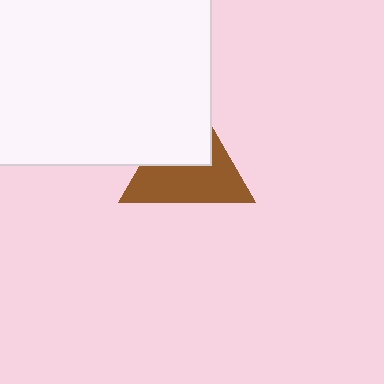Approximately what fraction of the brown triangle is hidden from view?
Roughly 41% of the brown triangle is hidden behind the white square.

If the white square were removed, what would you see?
You would see the complete brown triangle.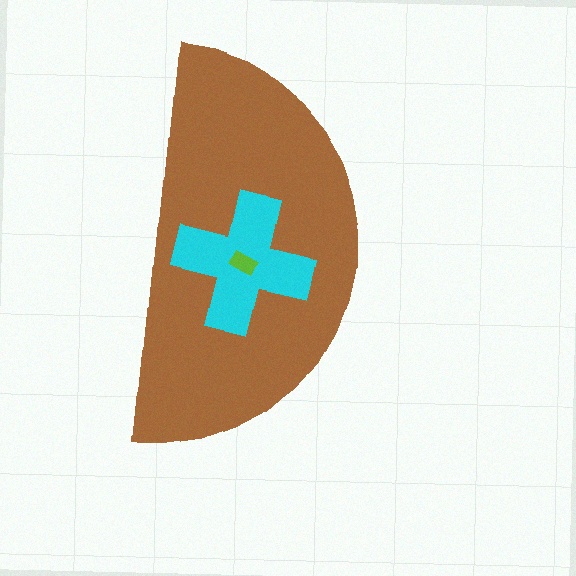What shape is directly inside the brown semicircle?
The cyan cross.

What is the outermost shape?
The brown semicircle.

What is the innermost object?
The lime rectangle.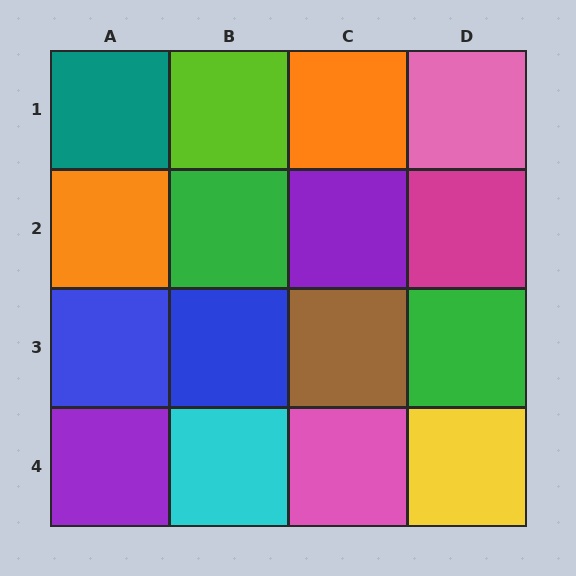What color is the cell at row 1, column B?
Lime.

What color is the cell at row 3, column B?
Blue.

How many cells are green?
2 cells are green.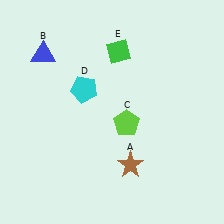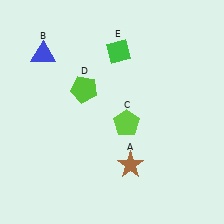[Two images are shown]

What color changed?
The pentagon (D) changed from cyan in Image 1 to lime in Image 2.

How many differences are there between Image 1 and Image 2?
There is 1 difference between the two images.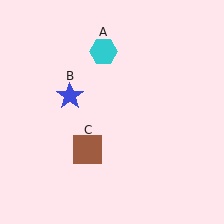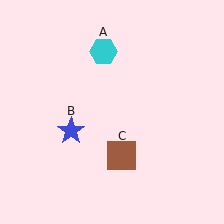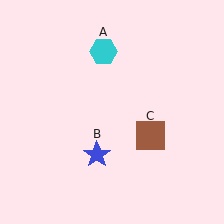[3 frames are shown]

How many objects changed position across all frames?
2 objects changed position: blue star (object B), brown square (object C).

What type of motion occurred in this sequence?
The blue star (object B), brown square (object C) rotated counterclockwise around the center of the scene.